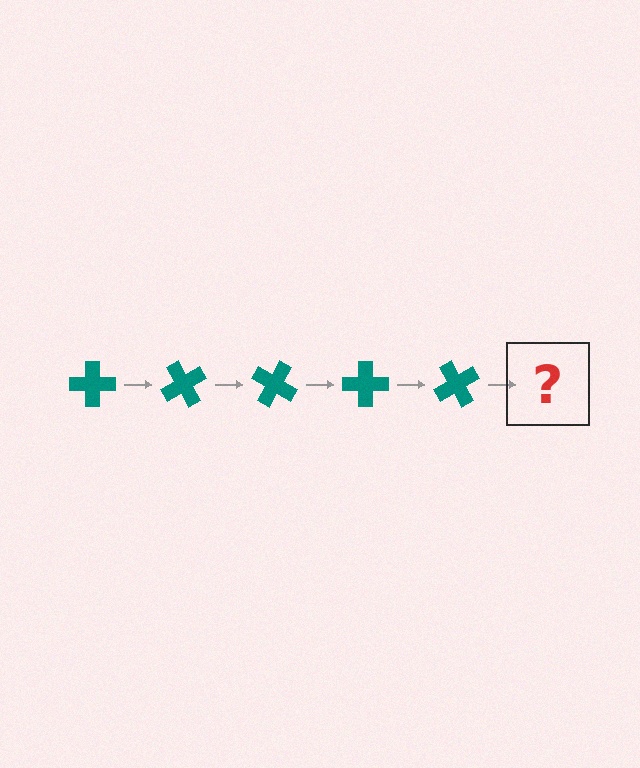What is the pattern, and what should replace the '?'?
The pattern is that the cross rotates 60 degrees each step. The '?' should be a teal cross rotated 300 degrees.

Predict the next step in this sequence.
The next step is a teal cross rotated 300 degrees.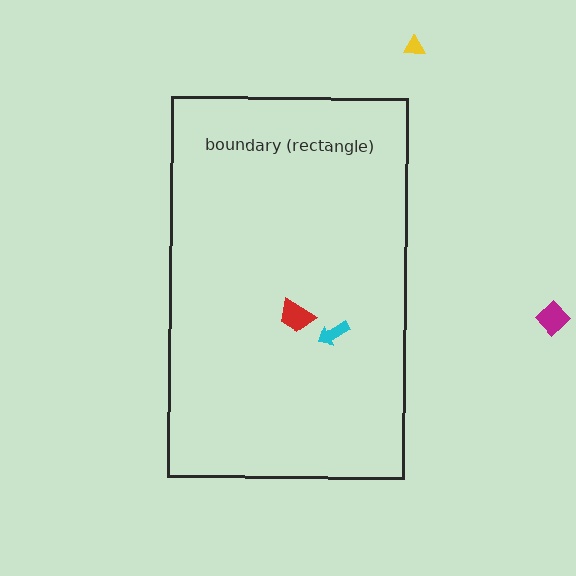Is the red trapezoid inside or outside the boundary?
Inside.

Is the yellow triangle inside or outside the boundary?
Outside.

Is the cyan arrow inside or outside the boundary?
Inside.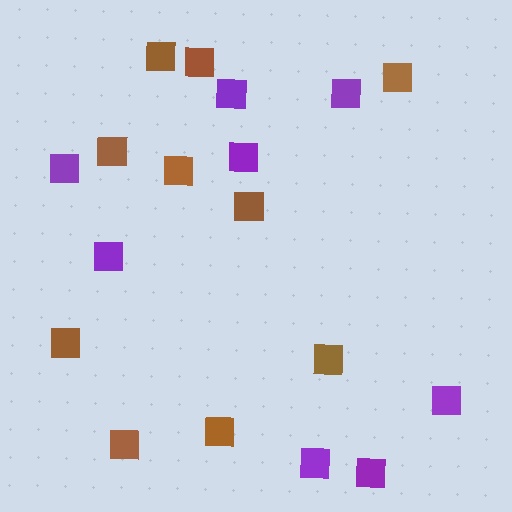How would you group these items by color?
There are 2 groups: one group of brown squares (10) and one group of purple squares (8).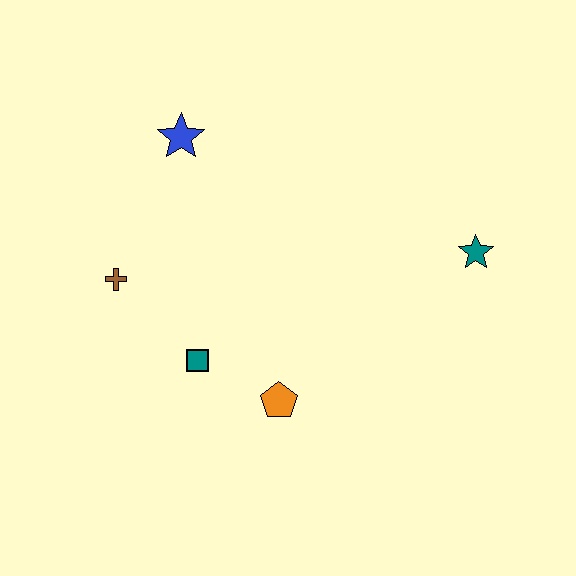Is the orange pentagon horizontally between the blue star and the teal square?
No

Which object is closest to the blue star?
The brown cross is closest to the blue star.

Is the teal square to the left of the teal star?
Yes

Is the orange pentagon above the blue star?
No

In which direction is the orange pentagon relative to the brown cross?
The orange pentagon is to the right of the brown cross.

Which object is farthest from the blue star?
The teal star is farthest from the blue star.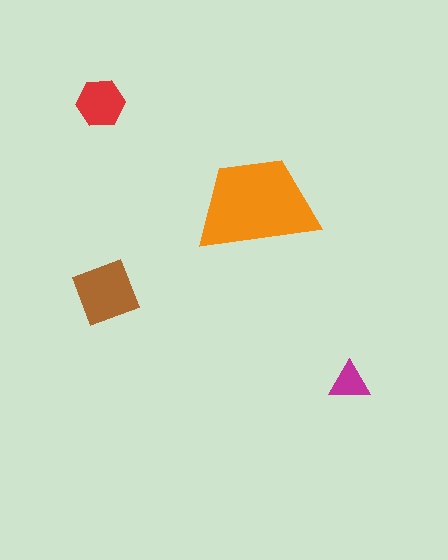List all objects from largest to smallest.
The orange trapezoid, the brown diamond, the red hexagon, the magenta triangle.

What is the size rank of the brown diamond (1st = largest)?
2nd.